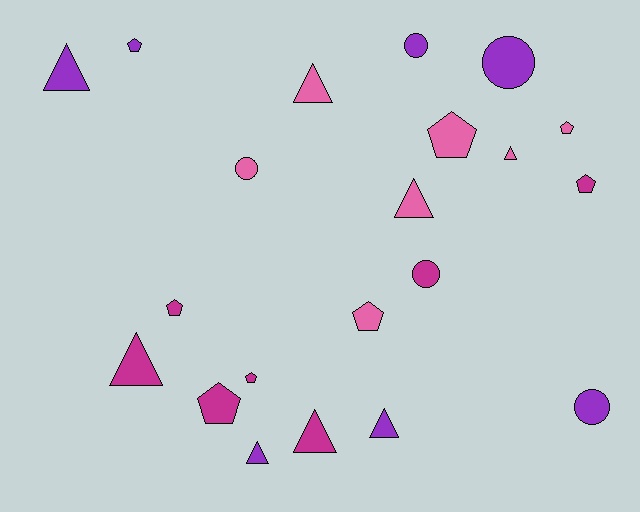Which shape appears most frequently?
Triangle, with 8 objects.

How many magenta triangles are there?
There are 2 magenta triangles.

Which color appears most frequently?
Magenta, with 7 objects.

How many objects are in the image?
There are 21 objects.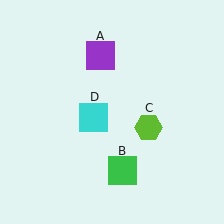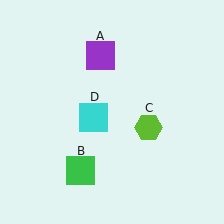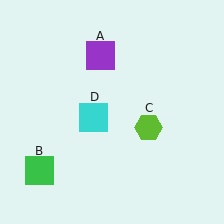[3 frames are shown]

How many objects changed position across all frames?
1 object changed position: green square (object B).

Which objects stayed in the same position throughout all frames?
Purple square (object A) and lime hexagon (object C) and cyan square (object D) remained stationary.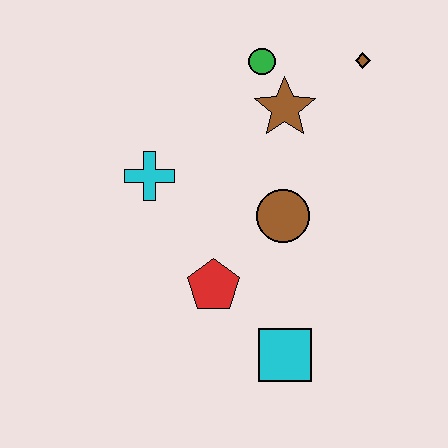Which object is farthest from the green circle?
The cyan square is farthest from the green circle.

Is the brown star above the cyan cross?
Yes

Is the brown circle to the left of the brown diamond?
Yes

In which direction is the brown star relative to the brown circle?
The brown star is above the brown circle.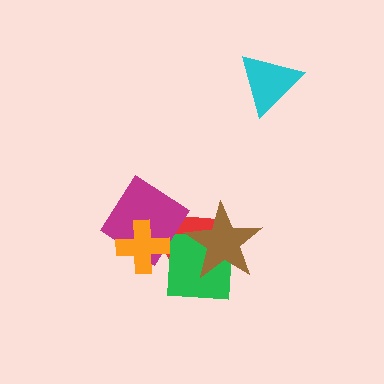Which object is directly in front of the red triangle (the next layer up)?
The green square is directly in front of the red triangle.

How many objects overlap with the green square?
4 objects overlap with the green square.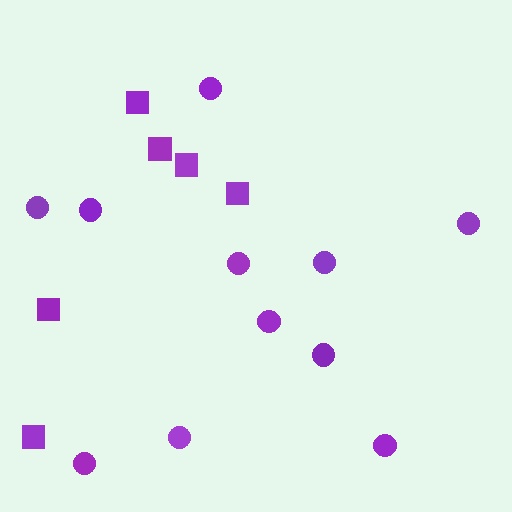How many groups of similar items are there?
There are 2 groups: one group of squares (6) and one group of circles (11).